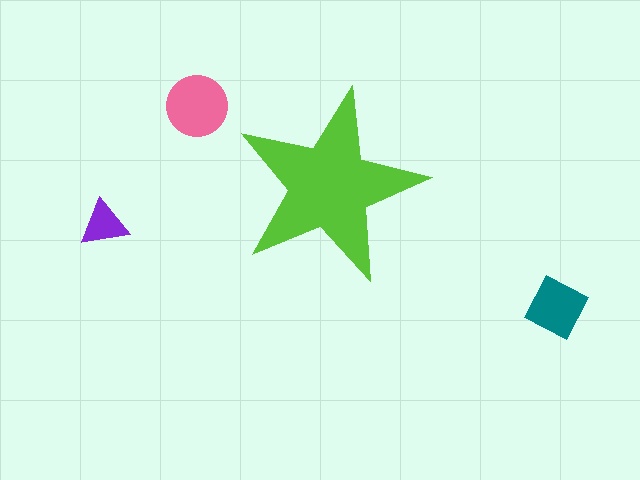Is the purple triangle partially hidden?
No, the purple triangle is fully visible.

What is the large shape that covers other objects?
A lime star.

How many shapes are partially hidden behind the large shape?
0 shapes are partially hidden.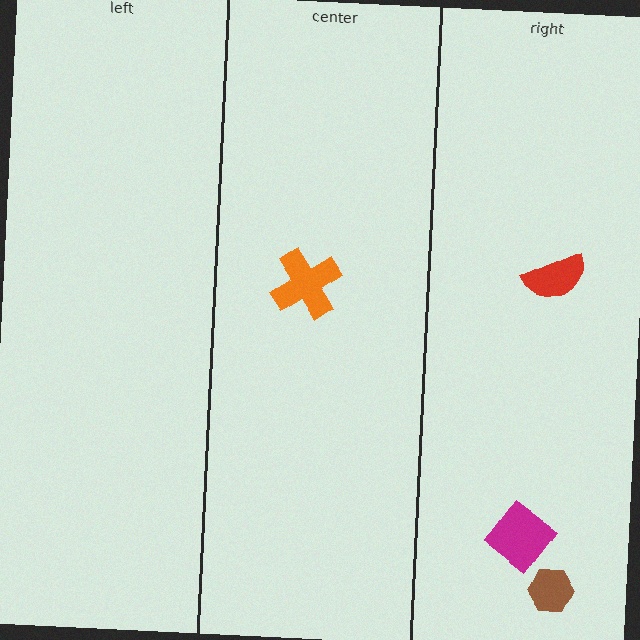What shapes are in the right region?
The red semicircle, the magenta diamond, the brown hexagon.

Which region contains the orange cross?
The center region.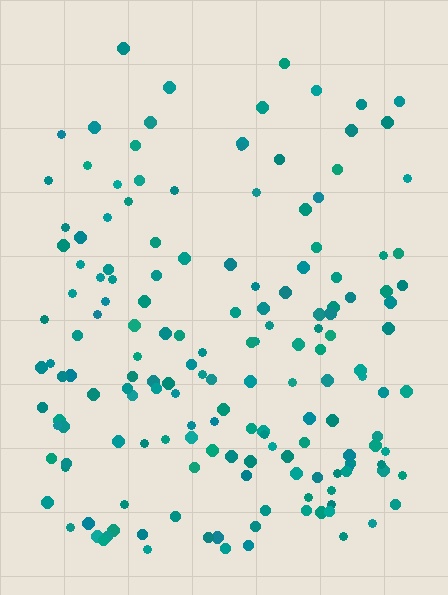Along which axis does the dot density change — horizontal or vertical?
Vertical.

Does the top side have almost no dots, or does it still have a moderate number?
Still a moderate number, just noticeably fewer than the bottom.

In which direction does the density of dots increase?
From top to bottom, with the bottom side densest.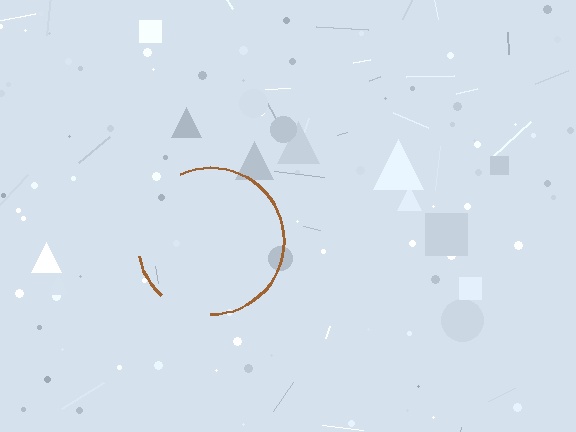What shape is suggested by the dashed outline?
The dashed outline suggests a circle.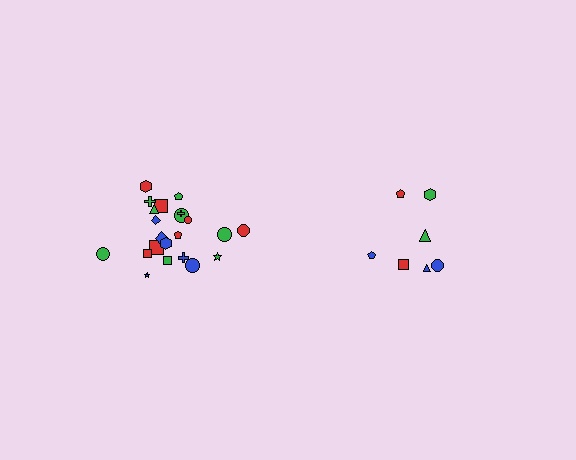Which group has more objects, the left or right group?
The left group.